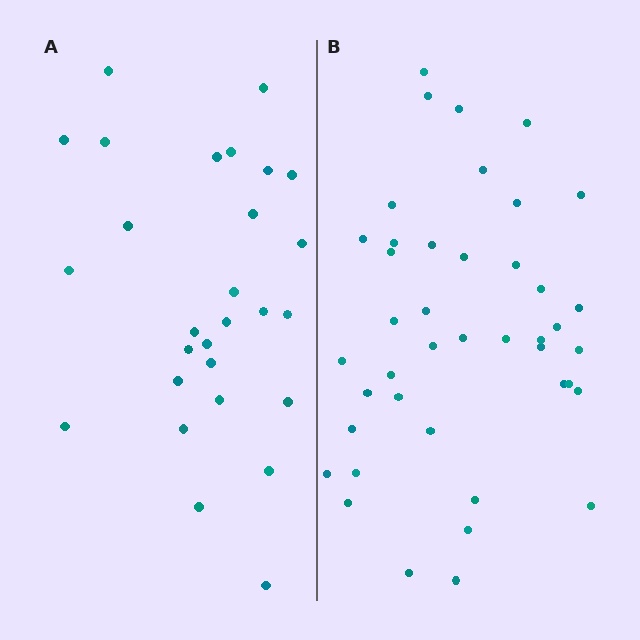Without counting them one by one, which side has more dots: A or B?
Region B (the right region) has more dots.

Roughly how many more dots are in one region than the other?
Region B has approximately 15 more dots than region A.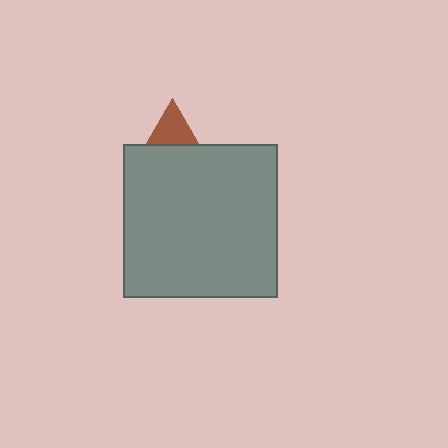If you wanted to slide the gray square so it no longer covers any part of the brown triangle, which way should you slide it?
Slide it down — that is the most direct way to separate the two shapes.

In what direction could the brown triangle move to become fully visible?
The brown triangle could move up. That would shift it out from behind the gray square entirely.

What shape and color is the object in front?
The object in front is a gray square.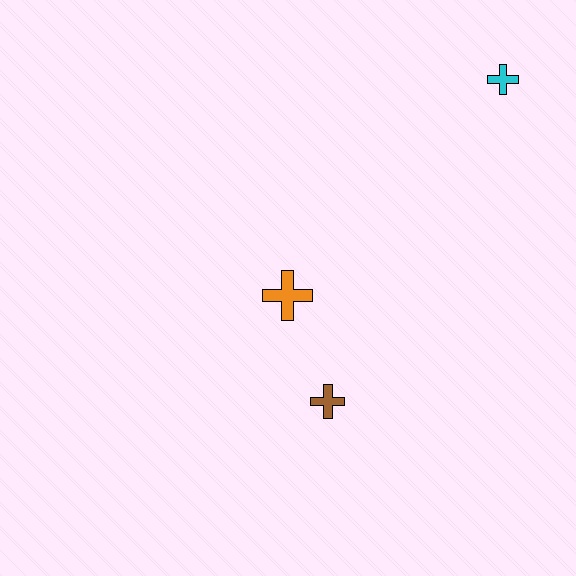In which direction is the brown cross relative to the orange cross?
The brown cross is below the orange cross.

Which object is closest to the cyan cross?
The orange cross is closest to the cyan cross.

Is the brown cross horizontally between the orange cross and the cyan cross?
Yes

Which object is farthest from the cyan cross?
The brown cross is farthest from the cyan cross.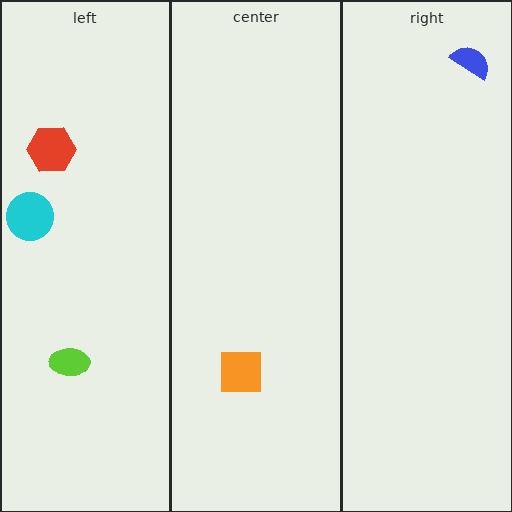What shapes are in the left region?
The red hexagon, the lime ellipse, the cyan circle.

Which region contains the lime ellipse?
The left region.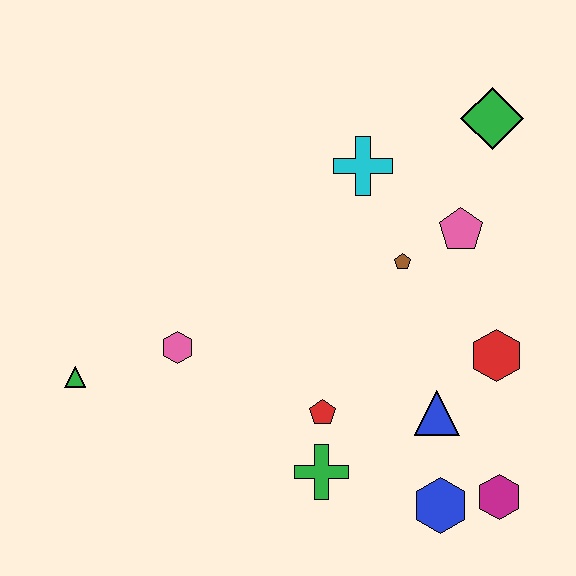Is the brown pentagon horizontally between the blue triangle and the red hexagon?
No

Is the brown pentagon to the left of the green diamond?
Yes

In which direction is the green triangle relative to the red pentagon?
The green triangle is to the left of the red pentagon.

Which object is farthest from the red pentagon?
The green diamond is farthest from the red pentagon.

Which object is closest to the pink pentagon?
The brown pentagon is closest to the pink pentagon.